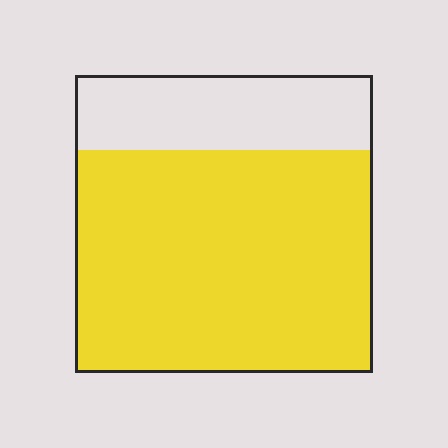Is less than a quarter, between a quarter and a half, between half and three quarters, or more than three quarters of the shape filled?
Between half and three quarters.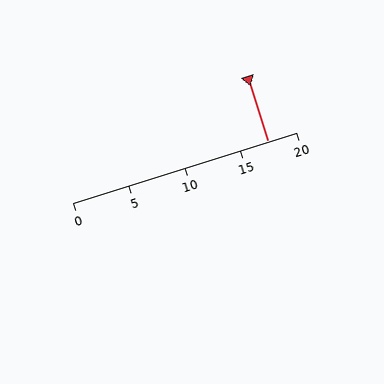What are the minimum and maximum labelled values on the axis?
The axis runs from 0 to 20.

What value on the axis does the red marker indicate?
The marker indicates approximately 17.5.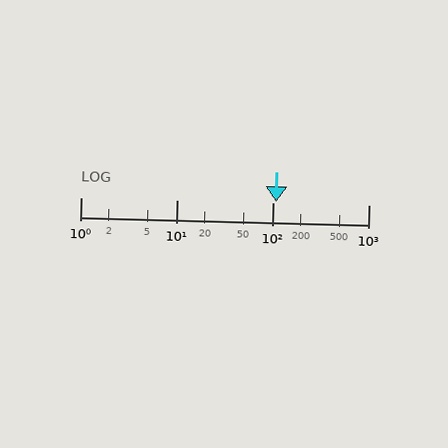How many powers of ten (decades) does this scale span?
The scale spans 3 decades, from 1 to 1000.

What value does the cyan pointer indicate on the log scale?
The pointer indicates approximately 110.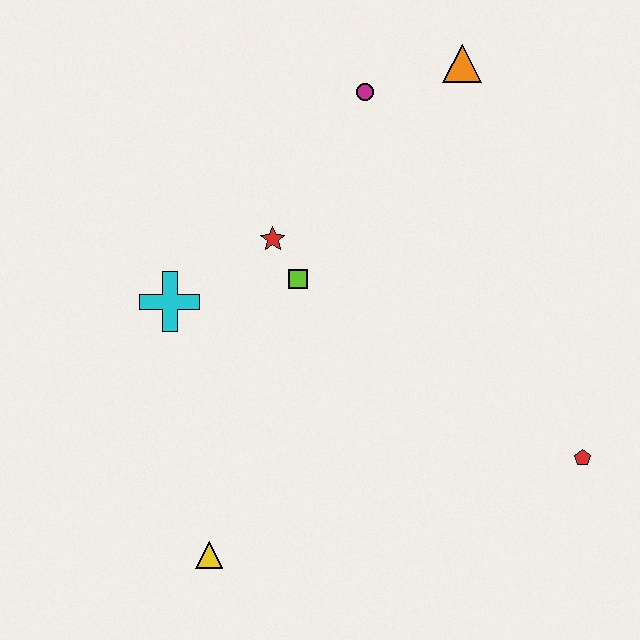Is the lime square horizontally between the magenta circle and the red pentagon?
No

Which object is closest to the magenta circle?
The orange triangle is closest to the magenta circle.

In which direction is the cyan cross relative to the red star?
The cyan cross is to the left of the red star.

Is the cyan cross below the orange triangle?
Yes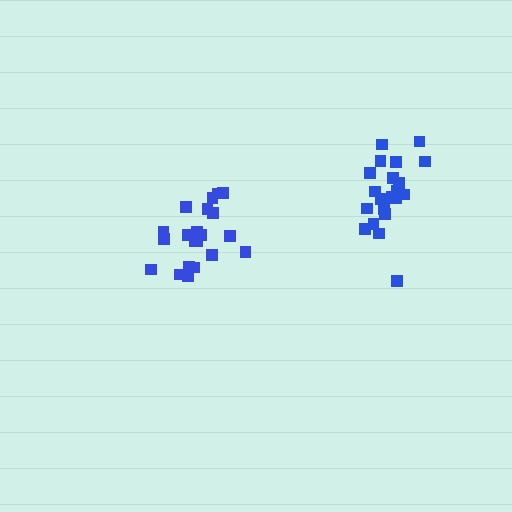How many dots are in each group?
Group 1: 21 dots, Group 2: 21 dots (42 total).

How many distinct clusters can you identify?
There are 2 distinct clusters.